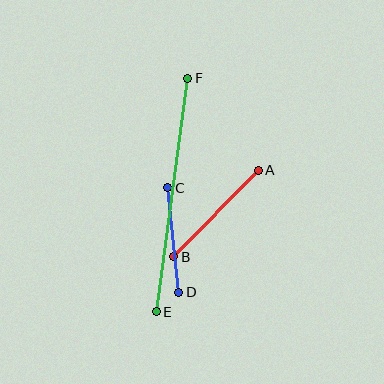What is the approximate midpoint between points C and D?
The midpoint is at approximately (173, 240) pixels.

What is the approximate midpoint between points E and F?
The midpoint is at approximately (172, 195) pixels.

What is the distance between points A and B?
The distance is approximately 121 pixels.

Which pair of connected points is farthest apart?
Points E and F are farthest apart.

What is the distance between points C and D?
The distance is approximately 105 pixels.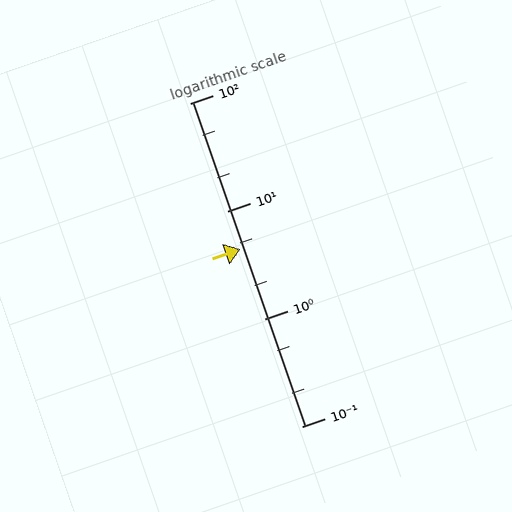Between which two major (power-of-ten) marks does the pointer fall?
The pointer is between 1 and 10.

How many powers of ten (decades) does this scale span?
The scale spans 3 decades, from 0.1 to 100.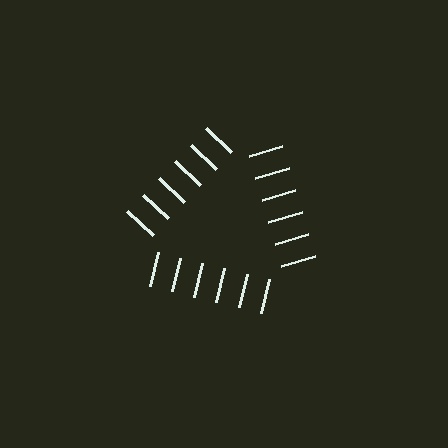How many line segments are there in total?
18 — 6 along each of the 3 edges.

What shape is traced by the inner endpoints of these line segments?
An illusory triangle — the line segments terminate on its edges but no continuous stroke is drawn.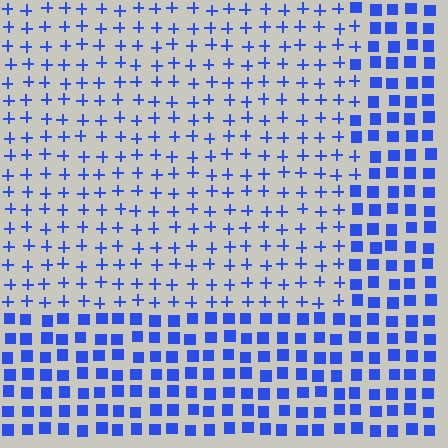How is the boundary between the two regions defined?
The boundary is defined by a change in element shape: plus signs inside vs. squares outside. All elements share the same color and spacing.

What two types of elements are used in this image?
The image uses plus signs inside the rectangle region and squares outside it.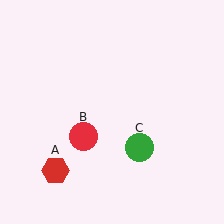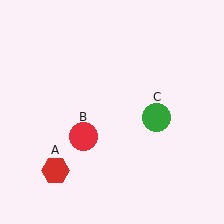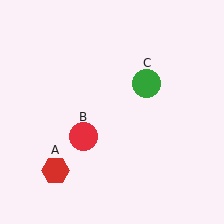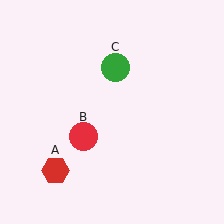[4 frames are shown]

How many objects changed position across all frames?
1 object changed position: green circle (object C).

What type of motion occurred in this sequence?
The green circle (object C) rotated counterclockwise around the center of the scene.